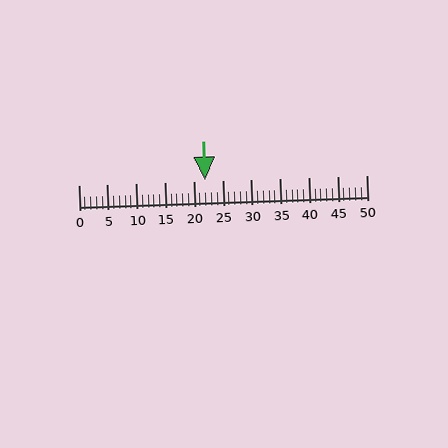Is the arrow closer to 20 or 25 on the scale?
The arrow is closer to 20.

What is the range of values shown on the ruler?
The ruler shows values from 0 to 50.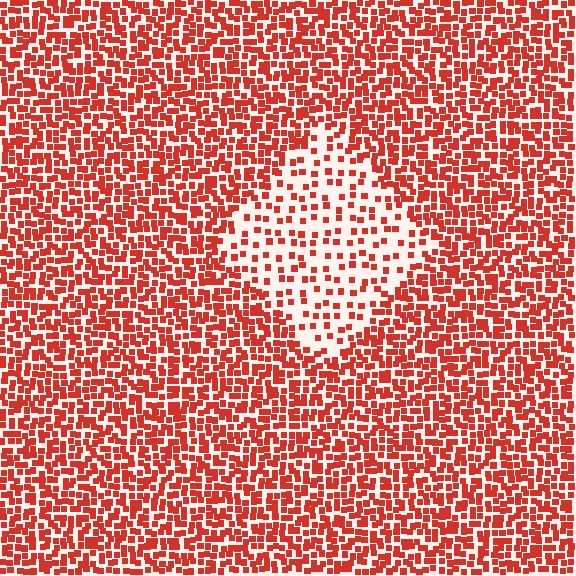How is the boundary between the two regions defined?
The boundary is defined by a change in element density (approximately 2.5x ratio). All elements are the same color, size, and shape.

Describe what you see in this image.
The image contains small red elements arranged at two different densities. A diamond-shaped region is visible where the elements are less densely packed than the surrounding area.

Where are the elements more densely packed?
The elements are more densely packed outside the diamond boundary.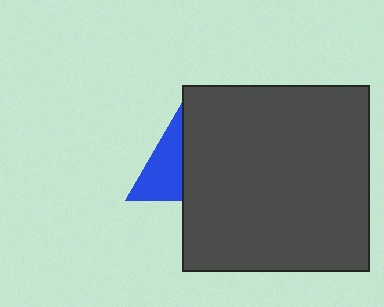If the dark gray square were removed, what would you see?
You would see the complete blue triangle.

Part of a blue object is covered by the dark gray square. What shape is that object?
It is a triangle.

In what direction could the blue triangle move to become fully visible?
The blue triangle could move left. That would shift it out from behind the dark gray square entirely.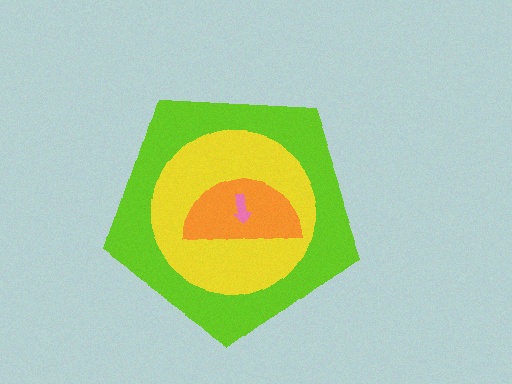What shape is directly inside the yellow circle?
The orange semicircle.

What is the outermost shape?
The lime pentagon.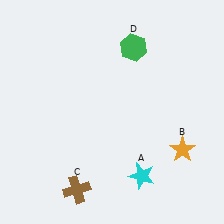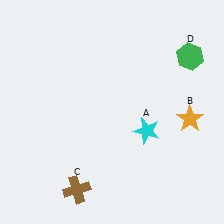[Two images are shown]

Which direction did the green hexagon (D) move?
The green hexagon (D) moved right.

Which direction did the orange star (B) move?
The orange star (B) moved up.